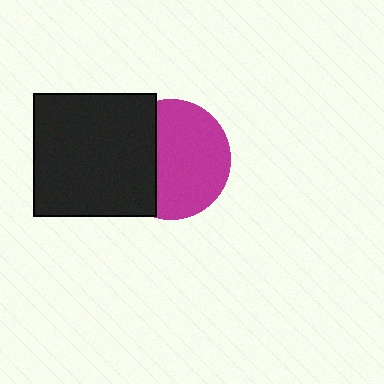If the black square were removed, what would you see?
You would see the complete magenta circle.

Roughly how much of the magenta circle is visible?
About half of it is visible (roughly 64%).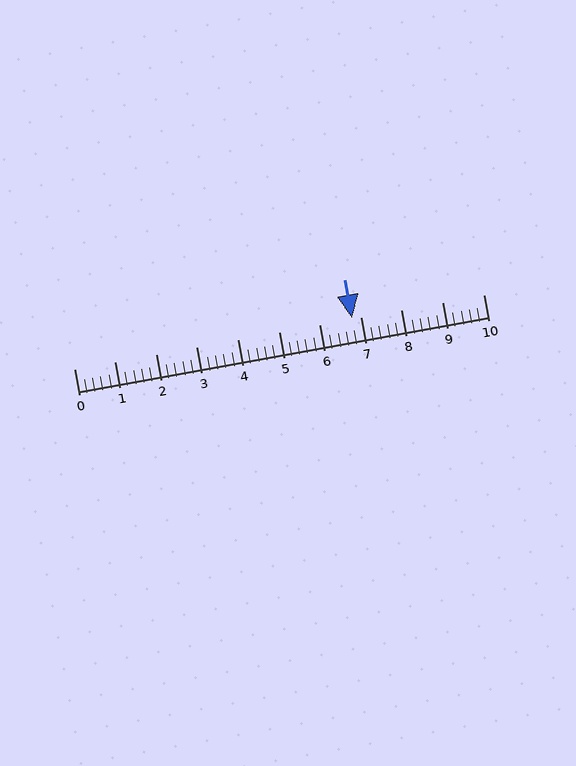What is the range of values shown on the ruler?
The ruler shows values from 0 to 10.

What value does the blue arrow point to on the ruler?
The blue arrow points to approximately 6.8.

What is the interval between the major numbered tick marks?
The major tick marks are spaced 1 units apart.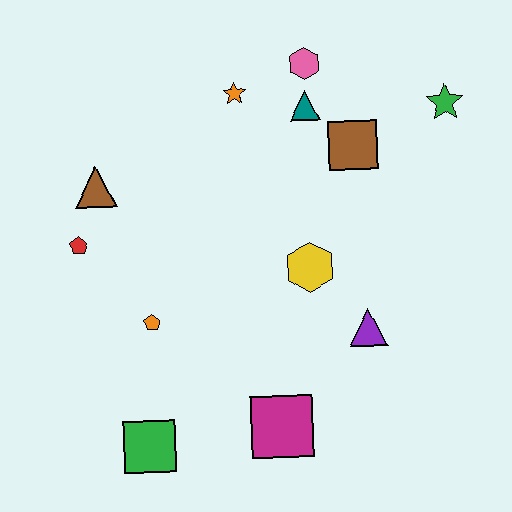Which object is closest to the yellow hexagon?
The purple triangle is closest to the yellow hexagon.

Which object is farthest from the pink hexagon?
The green square is farthest from the pink hexagon.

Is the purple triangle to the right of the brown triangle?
Yes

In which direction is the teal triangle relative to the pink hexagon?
The teal triangle is below the pink hexagon.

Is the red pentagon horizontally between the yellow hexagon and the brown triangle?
No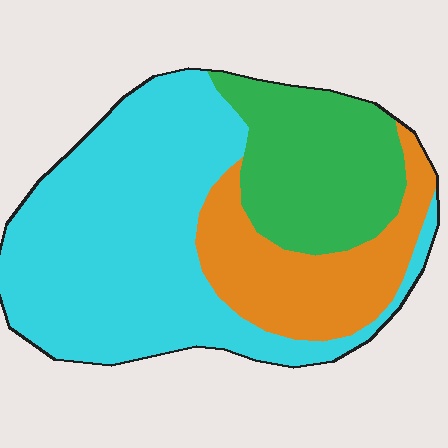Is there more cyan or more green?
Cyan.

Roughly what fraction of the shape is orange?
Orange covers around 20% of the shape.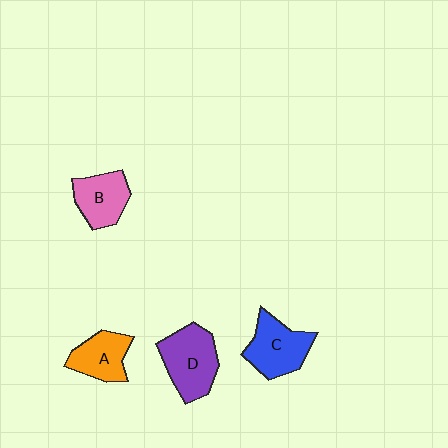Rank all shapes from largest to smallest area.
From largest to smallest: D (purple), C (blue), B (pink), A (orange).